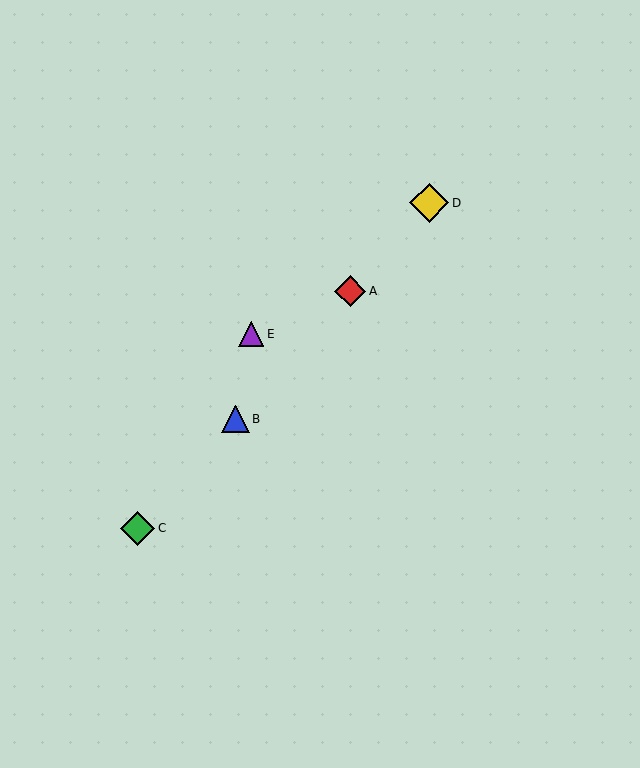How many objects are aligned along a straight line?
4 objects (A, B, C, D) are aligned along a straight line.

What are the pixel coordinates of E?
Object E is at (251, 334).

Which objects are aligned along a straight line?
Objects A, B, C, D are aligned along a straight line.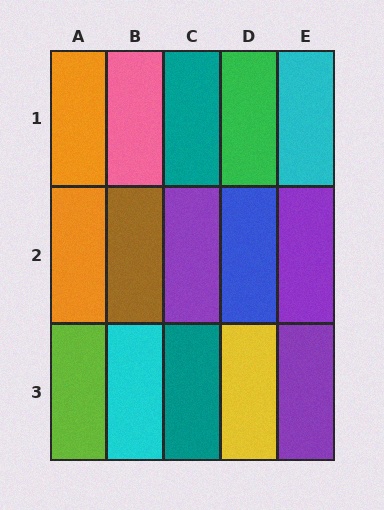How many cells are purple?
3 cells are purple.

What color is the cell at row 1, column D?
Green.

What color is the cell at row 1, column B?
Pink.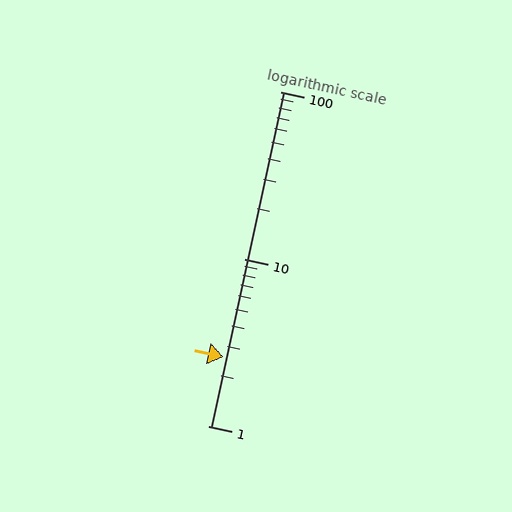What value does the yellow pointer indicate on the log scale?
The pointer indicates approximately 2.6.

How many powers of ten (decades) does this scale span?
The scale spans 2 decades, from 1 to 100.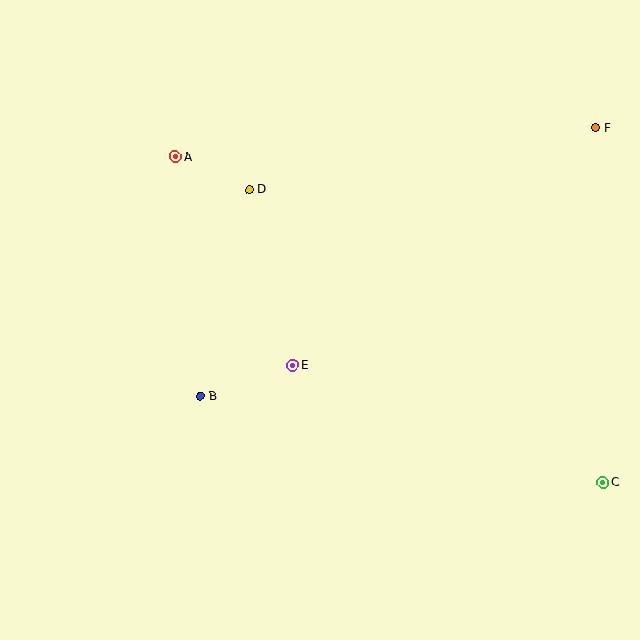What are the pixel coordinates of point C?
Point C is at (603, 482).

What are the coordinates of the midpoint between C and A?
The midpoint between C and A is at (389, 319).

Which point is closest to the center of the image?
Point E at (293, 365) is closest to the center.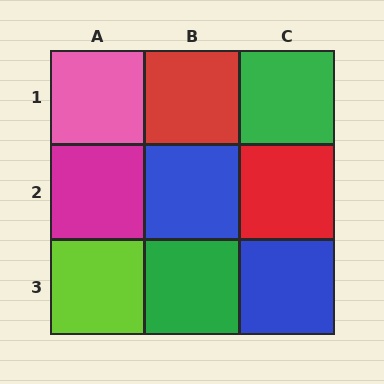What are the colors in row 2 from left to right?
Magenta, blue, red.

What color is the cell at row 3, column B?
Green.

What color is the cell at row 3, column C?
Blue.